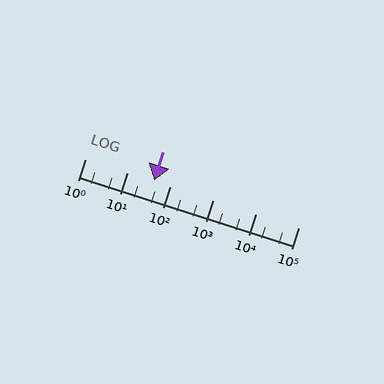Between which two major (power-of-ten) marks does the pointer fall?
The pointer is between 10 and 100.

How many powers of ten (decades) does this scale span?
The scale spans 5 decades, from 1 to 100000.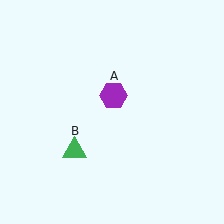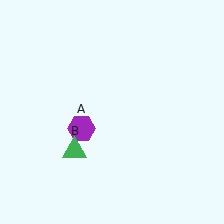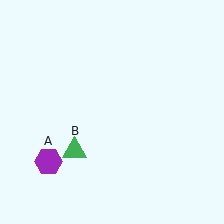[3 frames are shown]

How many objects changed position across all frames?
1 object changed position: purple hexagon (object A).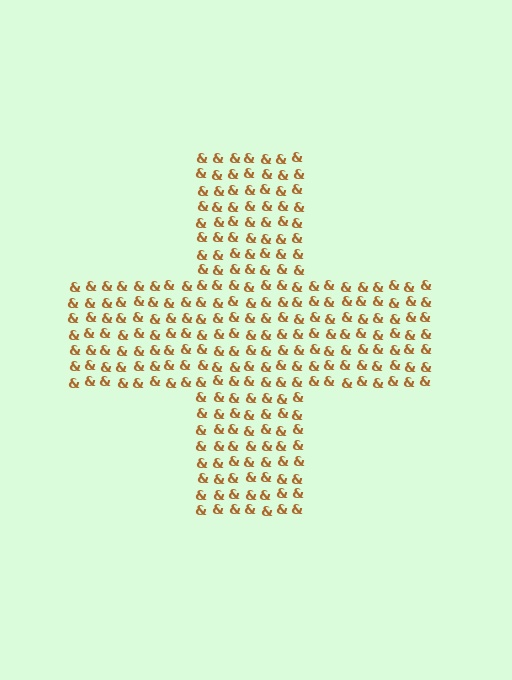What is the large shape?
The large shape is a cross.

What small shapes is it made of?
It is made of small ampersands.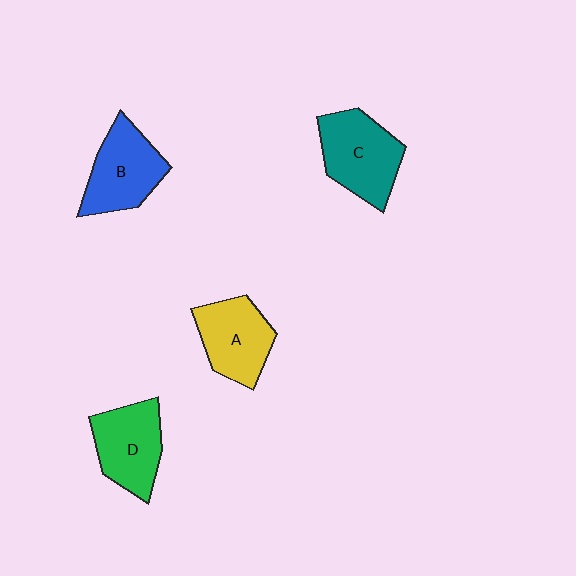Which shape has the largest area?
Shape C (teal).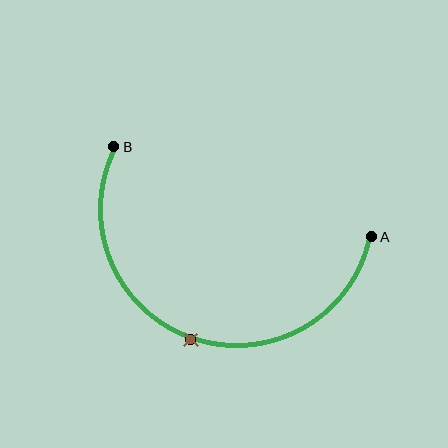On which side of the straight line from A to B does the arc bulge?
The arc bulges below the straight line connecting A and B.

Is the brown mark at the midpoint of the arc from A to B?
Yes. The brown mark lies on the arc at equal arc-length from both A and B — it is the arc midpoint.